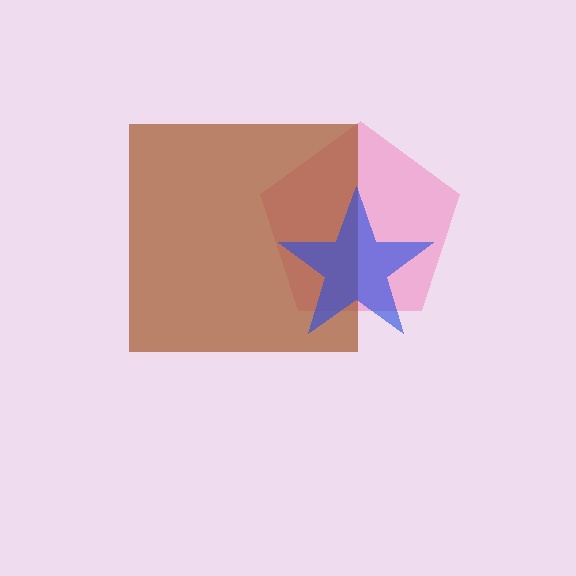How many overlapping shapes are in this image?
There are 3 overlapping shapes in the image.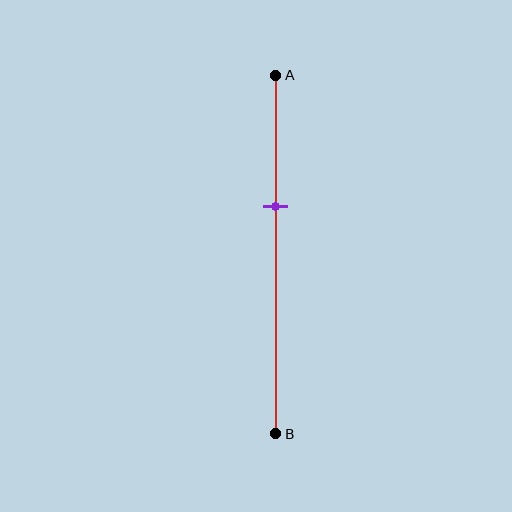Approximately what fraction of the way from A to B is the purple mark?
The purple mark is approximately 35% of the way from A to B.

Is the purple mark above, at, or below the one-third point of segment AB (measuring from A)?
The purple mark is below the one-third point of segment AB.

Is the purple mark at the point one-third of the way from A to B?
No, the mark is at about 35% from A, not at the 33% one-third point.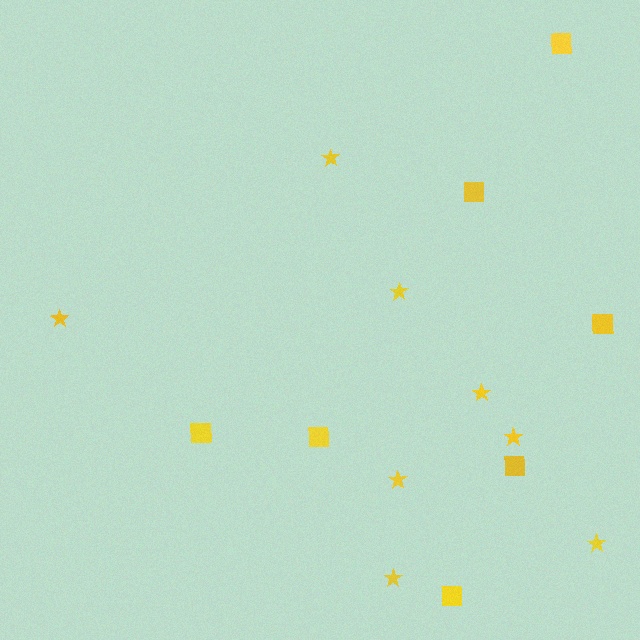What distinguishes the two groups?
There are 2 groups: one group of squares (7) and one group of stars (8).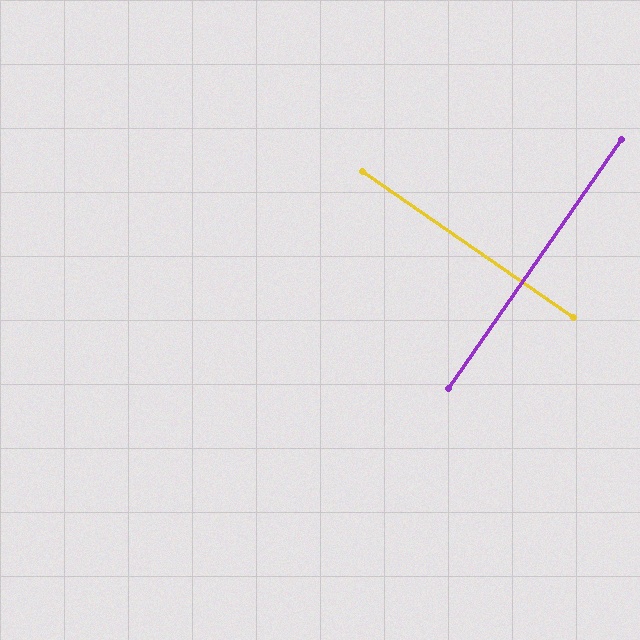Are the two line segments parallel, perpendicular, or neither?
Perpendicular — they meet at approximately 90°.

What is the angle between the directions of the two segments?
Approximately 90 degrees.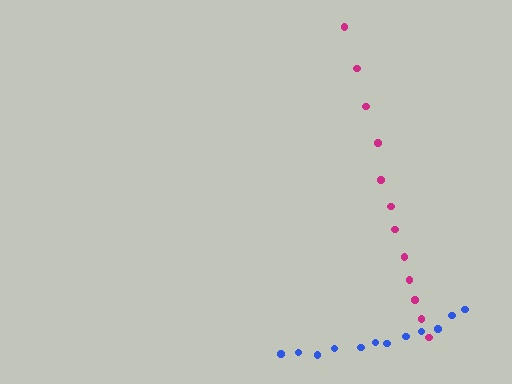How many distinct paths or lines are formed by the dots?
There are 2 distinct paths.